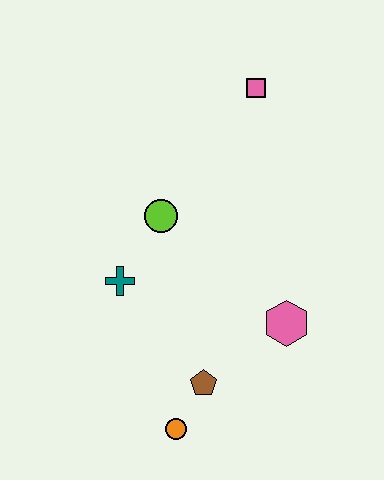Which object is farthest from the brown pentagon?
The pink square is farthest from the brown pentagon.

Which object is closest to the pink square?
The lime circle is closest to the pink square.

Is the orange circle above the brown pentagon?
No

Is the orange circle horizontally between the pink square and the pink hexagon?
No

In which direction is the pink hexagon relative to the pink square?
The pink hexagon is below the pink square.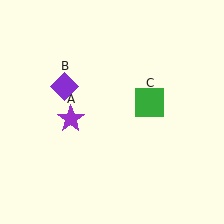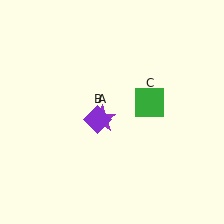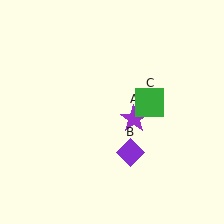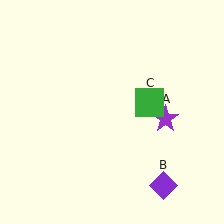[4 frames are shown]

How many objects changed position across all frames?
2 objects changed position: purple star (object A), purple diamond (object B).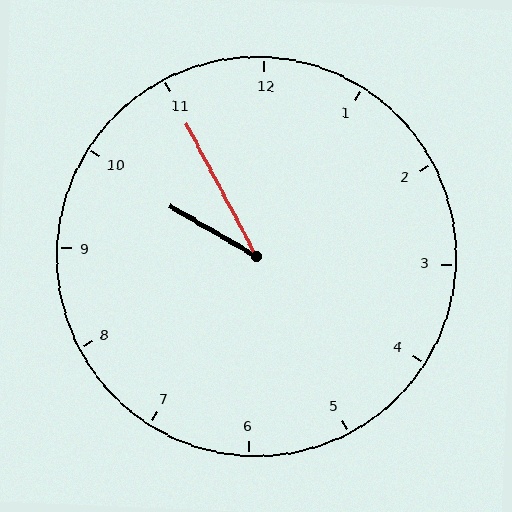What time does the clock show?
9:55.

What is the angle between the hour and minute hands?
Approximately 32 degrees.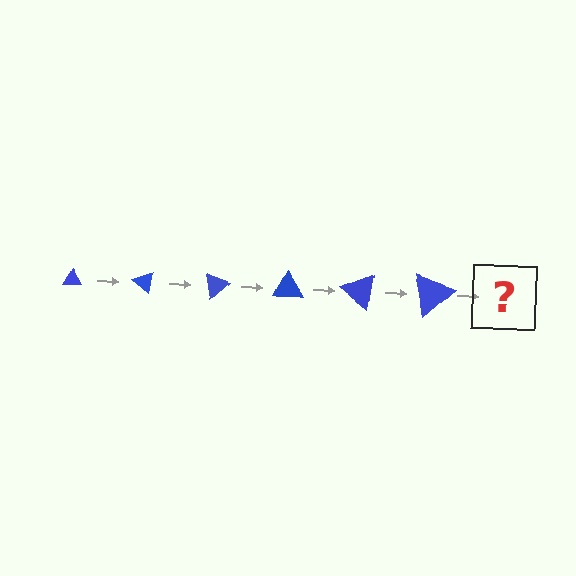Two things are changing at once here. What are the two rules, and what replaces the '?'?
The two rules are that the triangle grows larger each step and it rotates 40 degrees each step. The '?' should be a triangle, larger than the previous one and rotated 240 degrees from the start.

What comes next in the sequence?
The next element should be a triangle, larger than the previous one and rotated 240 degrees from the start.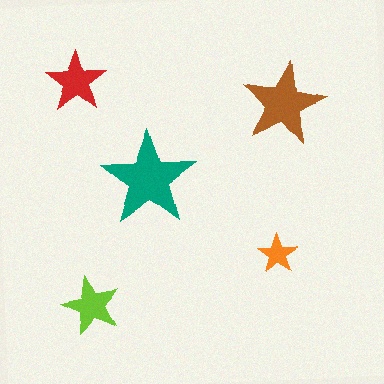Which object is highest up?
The red star is topmost.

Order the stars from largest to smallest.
the teal one, the brown one, the red one, the lime one, the orange one.